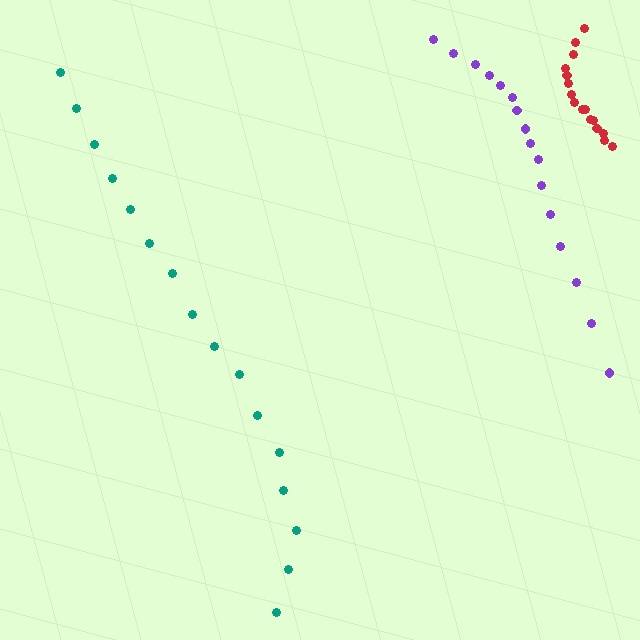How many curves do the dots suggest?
There are 3 distinct paths.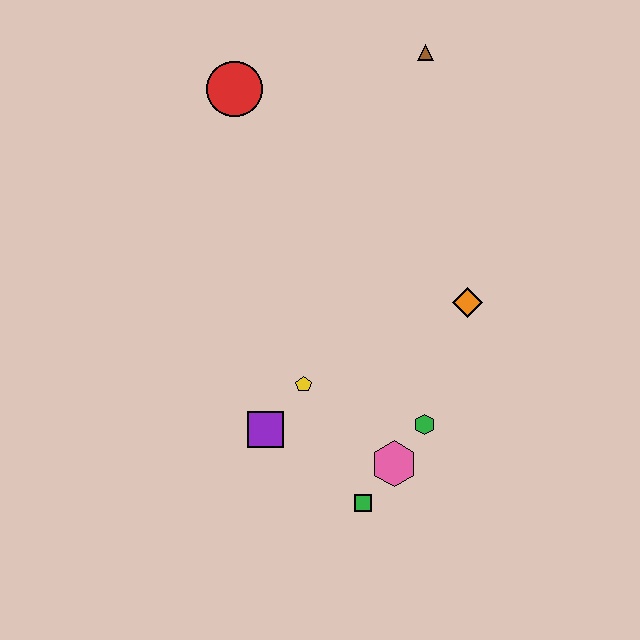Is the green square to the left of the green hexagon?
Yes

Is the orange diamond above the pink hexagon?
Yes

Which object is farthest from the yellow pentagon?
The brown triangle is farthest from the yellow pentagon.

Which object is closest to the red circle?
The brown triangle is closest to the red circle.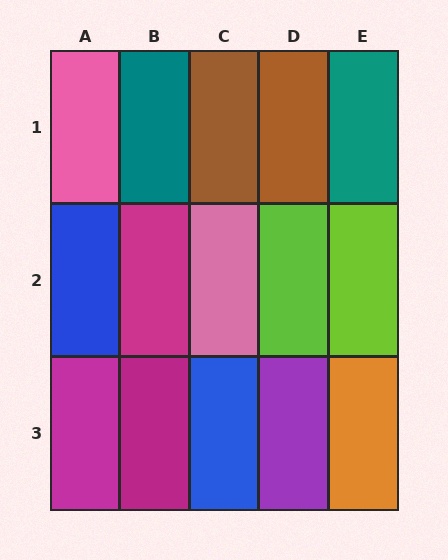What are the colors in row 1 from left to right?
Pink, teal, brown, brown, teal.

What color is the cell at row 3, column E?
Orange.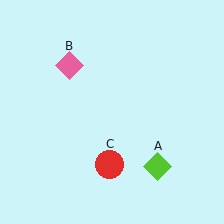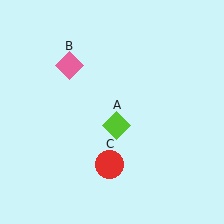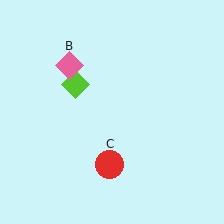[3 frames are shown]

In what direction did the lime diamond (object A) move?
The lime diamond (object A) moved up and to the left.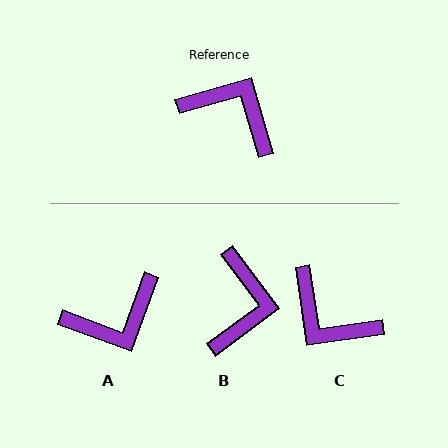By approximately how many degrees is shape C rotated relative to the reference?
Approximately 172 degrees counter-clockwise.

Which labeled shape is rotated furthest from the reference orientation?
C, about 172 degrees away.